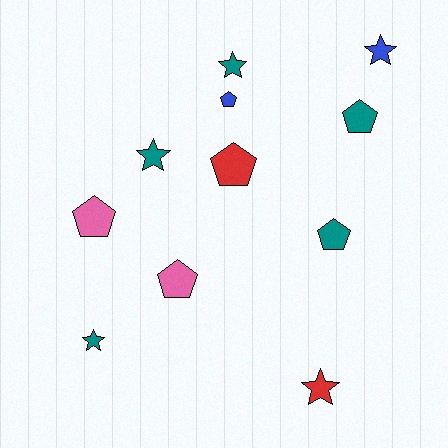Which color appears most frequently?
Teal, with 5 objects.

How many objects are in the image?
There are 11 objects.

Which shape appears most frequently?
Pentagon, with 6 objects.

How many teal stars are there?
There are 3 teal stars.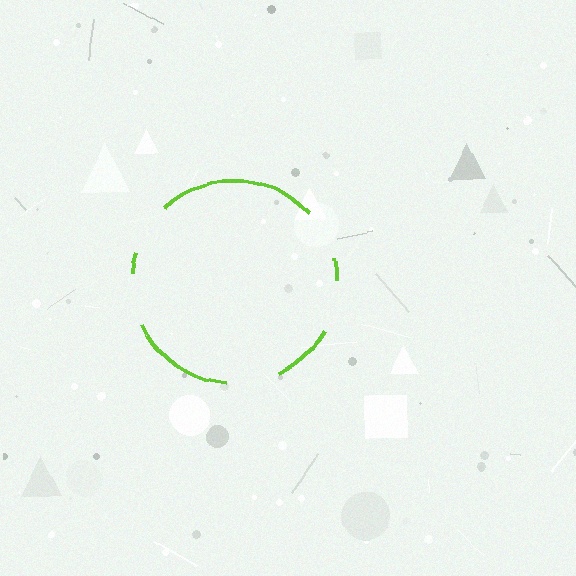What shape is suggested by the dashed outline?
The dashed outline suggests a circle.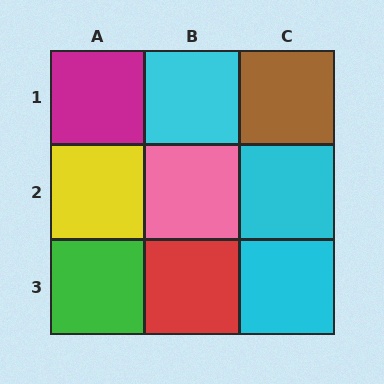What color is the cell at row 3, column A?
Green.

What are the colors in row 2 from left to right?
Yellow, pink, cyan.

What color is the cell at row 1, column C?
Brown.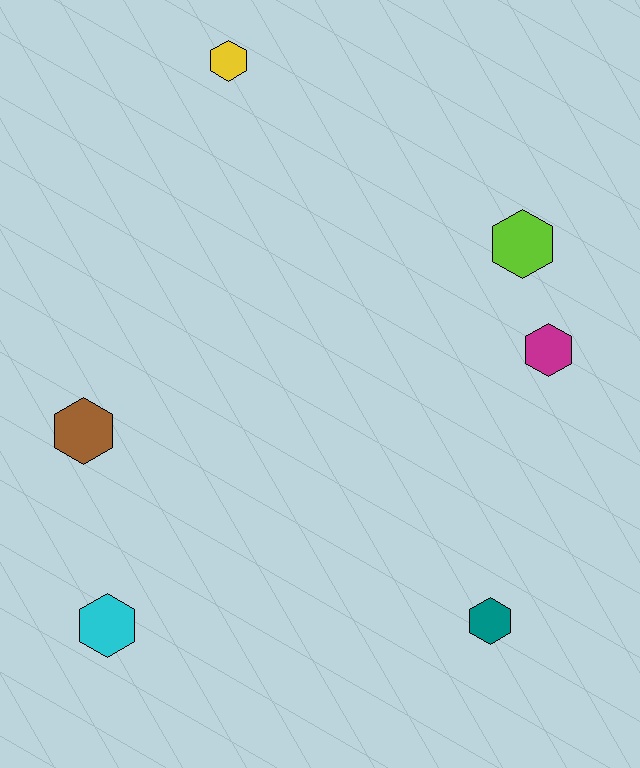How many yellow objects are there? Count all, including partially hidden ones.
There is 1 yellow object.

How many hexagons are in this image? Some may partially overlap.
There are 6 hexagons.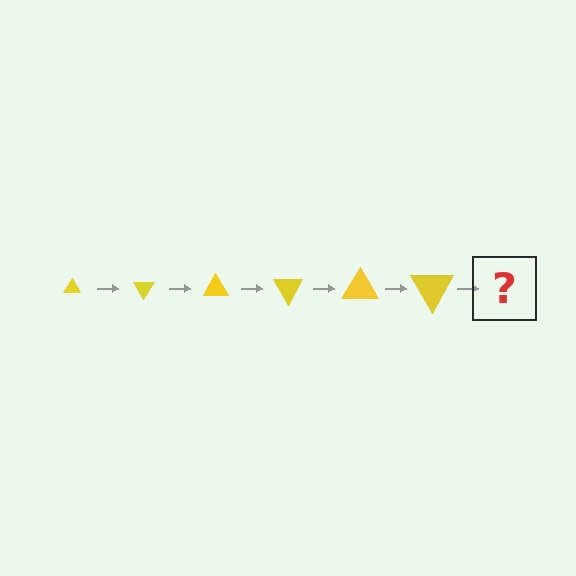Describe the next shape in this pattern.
It should be a triangle, larger than the previous one and rotated 360 degrees from the start.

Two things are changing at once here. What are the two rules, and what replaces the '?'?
The two rules are that the triangle grows larger each step and it rotates 60 degrees each step. The '?' should be a triangle, larger than the previous one and rotated 360 degrees from the start.